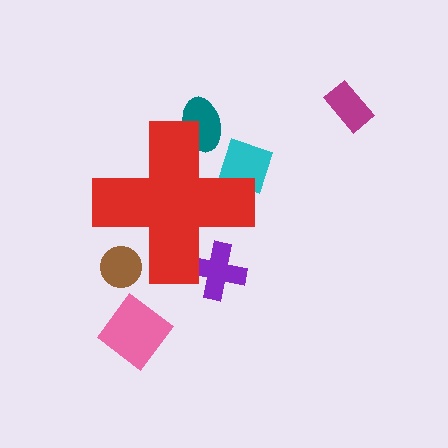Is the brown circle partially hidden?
Yes, the brown circle is partially hidden behind the red cross.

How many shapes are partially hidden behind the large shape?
4 shapes are partially hidden.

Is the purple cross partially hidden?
Yes, the purple cross is partially hidden behind the red cross.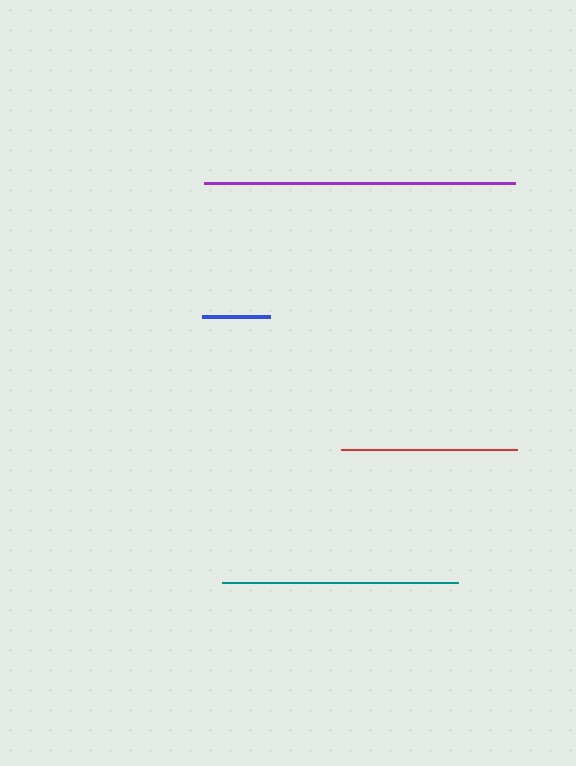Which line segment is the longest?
The purple line is the longest at approximately 310 pixels.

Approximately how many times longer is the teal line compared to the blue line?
The teal line is approximately 3.5 times the length of the blue line.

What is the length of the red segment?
The red segment is approximately 176 pixels long.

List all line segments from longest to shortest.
From longest to shortest: purple, teal, red, blue.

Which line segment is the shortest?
The blue line is the shortest at approximately 68 pixels.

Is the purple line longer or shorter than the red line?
The purple line is longer than the red line.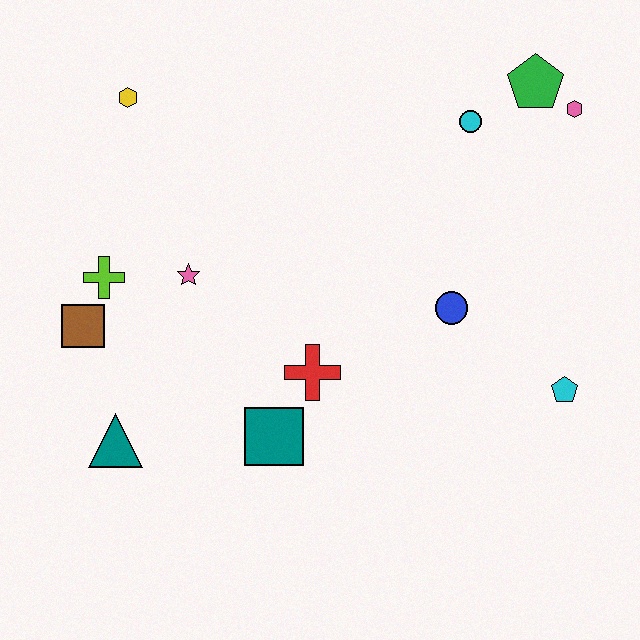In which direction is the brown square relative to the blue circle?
The brown square is to the left of the blue circle.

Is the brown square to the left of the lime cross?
Yes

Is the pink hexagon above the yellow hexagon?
No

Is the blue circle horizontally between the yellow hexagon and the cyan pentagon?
Yes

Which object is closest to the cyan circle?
The green pentagon is closest to the cyan circle.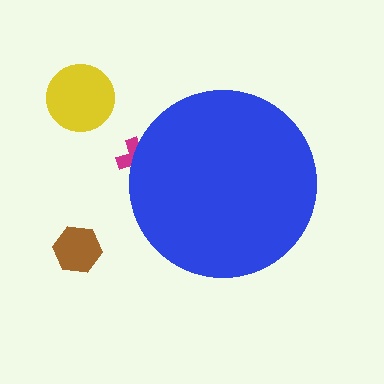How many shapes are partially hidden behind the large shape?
1 shape is partially hidden.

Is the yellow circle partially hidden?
No, the yellow circle is fully visible.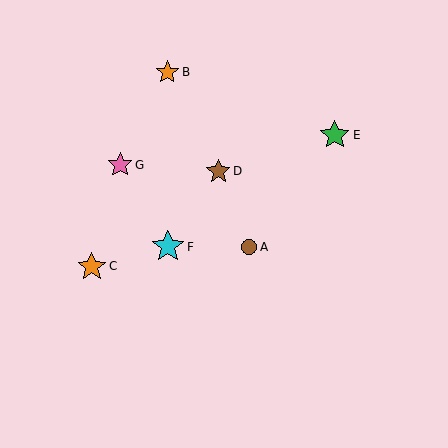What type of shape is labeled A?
Shape A is a brown circle.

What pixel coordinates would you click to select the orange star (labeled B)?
Click at (167, 72) to select the orange star B.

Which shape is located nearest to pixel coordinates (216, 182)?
The brown star (labeled D) at (218, 171) is nearest to that location.